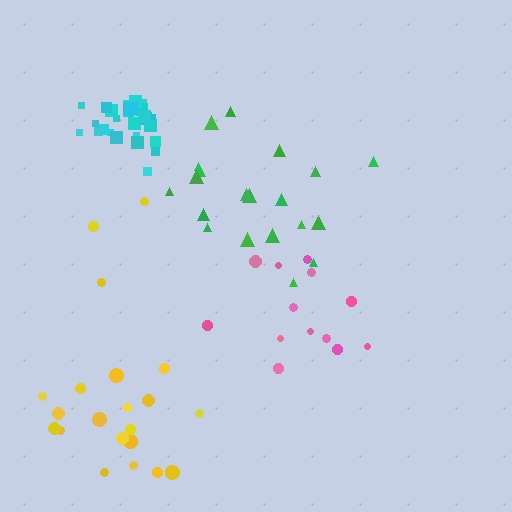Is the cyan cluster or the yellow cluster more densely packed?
Cyan.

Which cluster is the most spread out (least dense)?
Yellow.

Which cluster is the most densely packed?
Cyan.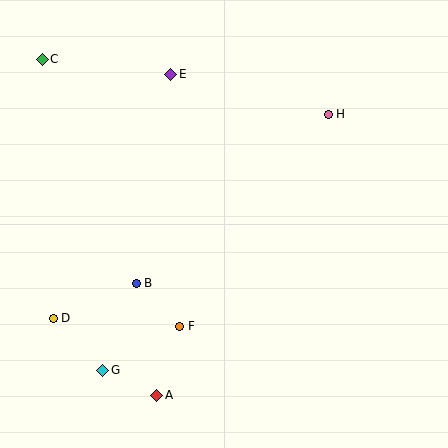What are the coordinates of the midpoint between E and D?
The midpoint between E and D is at (112, 196).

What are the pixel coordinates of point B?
Point B is at (136, 283).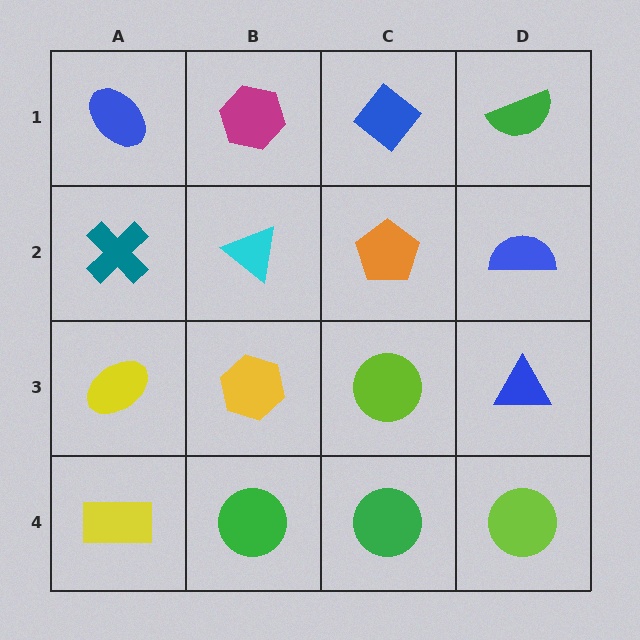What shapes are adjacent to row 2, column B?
A magenta hexagon (row 1, column B), a yellow hexagon (row 3, column B), a teal cross (row 2, column A), an orange pentagon (row 2, column C).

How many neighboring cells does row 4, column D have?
2.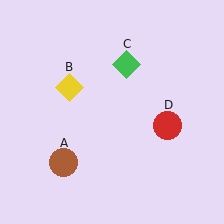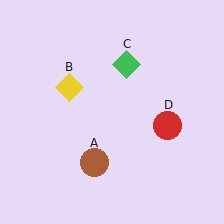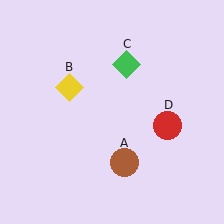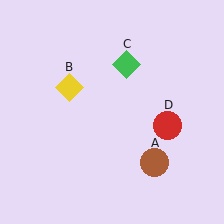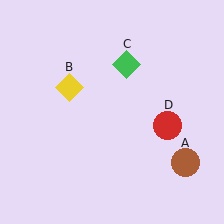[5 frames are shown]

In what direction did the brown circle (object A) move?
The brown circle (object A) moved right.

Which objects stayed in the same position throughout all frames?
Yellow diamond (object B) and green diamond (object C) and red circle (object D) remained stationary.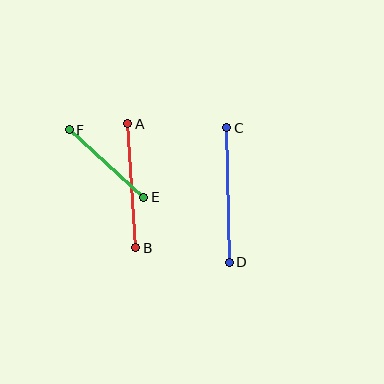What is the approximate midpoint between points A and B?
The midpoint is at approximately (132, 186) pixels.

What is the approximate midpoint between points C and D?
The midpoint is at approximately (228, 195) pixels.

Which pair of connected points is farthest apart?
Points C and D are farthest apart.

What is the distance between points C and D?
The distance is approximately 134 pixels.